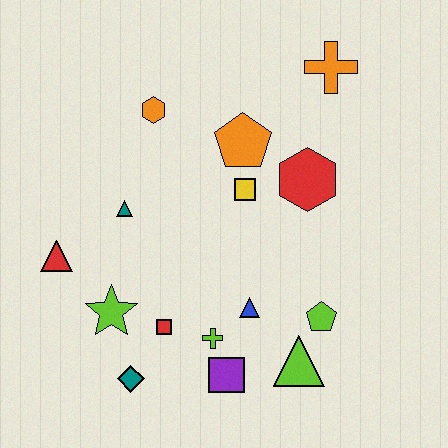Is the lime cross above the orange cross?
No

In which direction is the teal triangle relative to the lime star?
The teal triangle is above the lime star.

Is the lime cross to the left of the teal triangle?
No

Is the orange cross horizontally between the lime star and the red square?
No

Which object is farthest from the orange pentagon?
The teal diamond is farthest from the orange pentagon.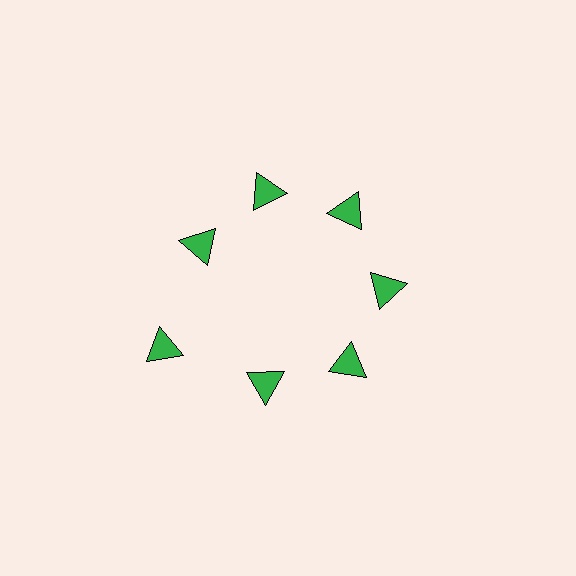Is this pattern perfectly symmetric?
No. The 7 green triangles are arranged in a ring, but one element near the 8 o'clock position is pushed outward from the center, breaking the 7-fold rotational symmetry.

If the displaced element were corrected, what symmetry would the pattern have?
It would have 7-fold rotational symmetry — the pattern would map onto itself every 51 degrees.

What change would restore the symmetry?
The symmetry would be restored by moving it inward, back onto the ring so that all 7 triangles sit at equal angles and equal distance from the center.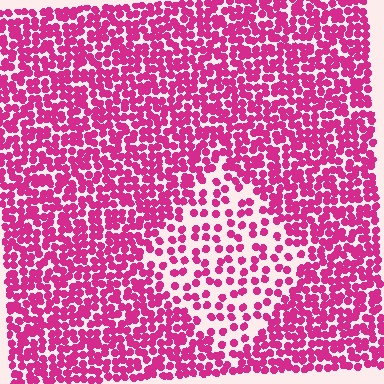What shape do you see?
I see a diamond.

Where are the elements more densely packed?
The elements are more densely packed outside the diamond boundary.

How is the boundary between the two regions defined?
The boundary is defined by a change in element density (approximately 2.2x ratio). All elements are the same color, size, and shape.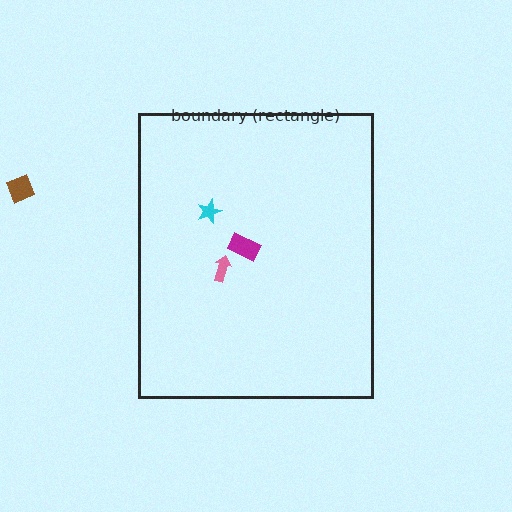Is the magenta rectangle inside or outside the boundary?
Inside.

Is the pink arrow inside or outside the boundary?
Inside.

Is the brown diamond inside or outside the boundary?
Outside.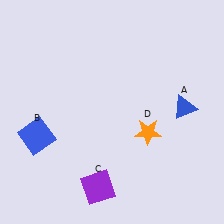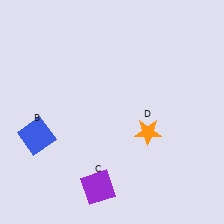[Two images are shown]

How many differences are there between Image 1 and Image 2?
There is 1 difference between the two images.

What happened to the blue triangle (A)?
The blue triangle (A) was removed in Image 2. It was in the top-right area of Image 1.